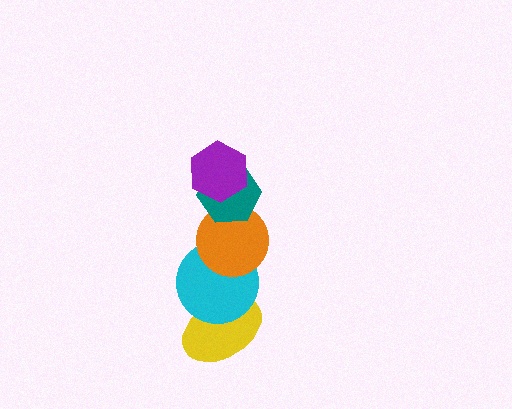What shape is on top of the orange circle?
The teal hexagon is on top of the orange circle.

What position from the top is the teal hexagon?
The teal hexagon is 2nd from the top.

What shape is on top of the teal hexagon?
The purple hexagon is on top of the teal hexagon.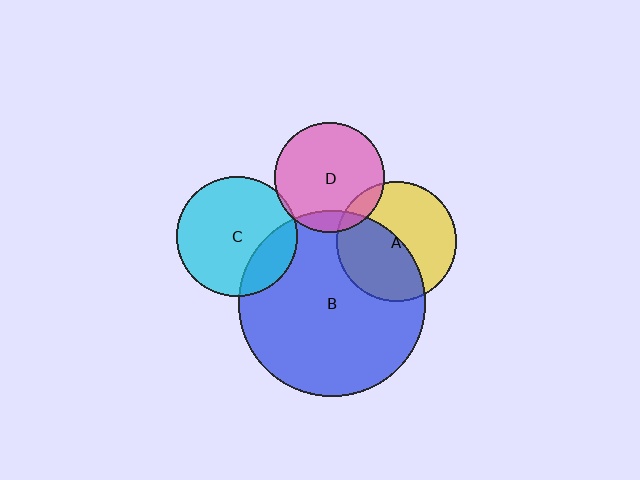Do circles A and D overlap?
Yes.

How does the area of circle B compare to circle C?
Approximately 2.4 times.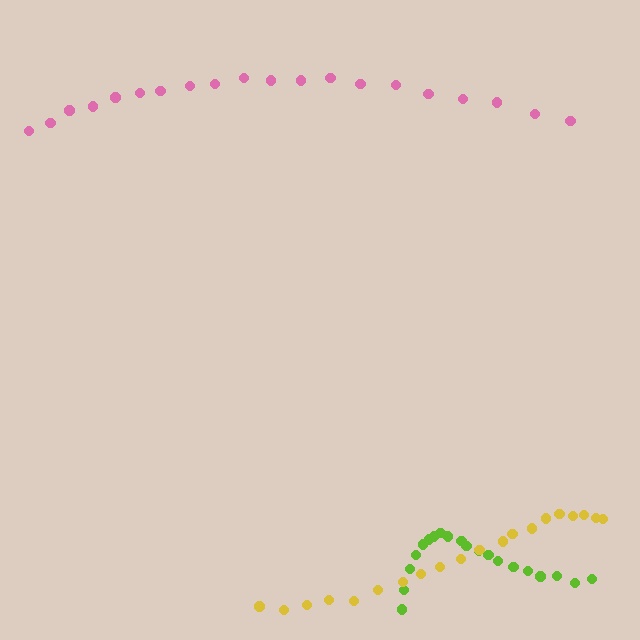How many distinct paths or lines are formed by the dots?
There are 3 distinct paths.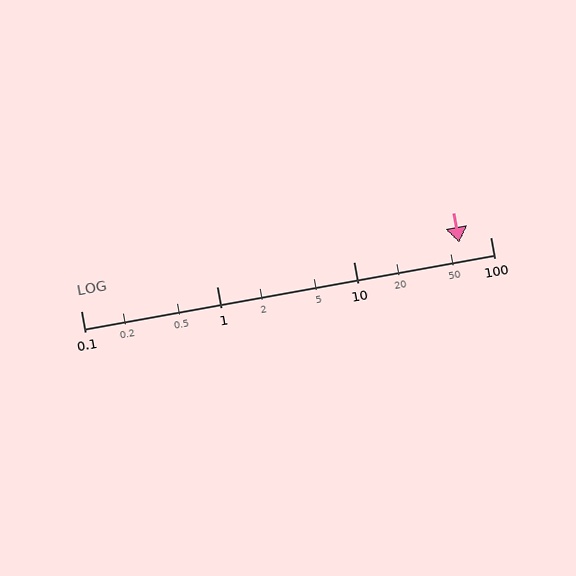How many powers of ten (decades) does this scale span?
The scale spans 3 decades, from 0.1 to 100.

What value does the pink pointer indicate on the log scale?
The pointer indicates approximately 59.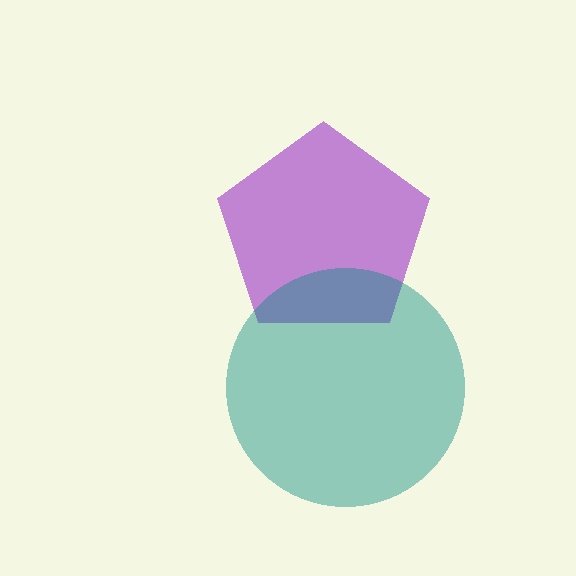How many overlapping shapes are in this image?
There are 2 overlapping shapes in the image.